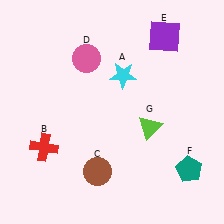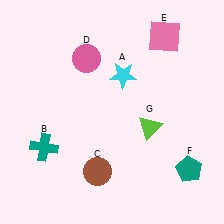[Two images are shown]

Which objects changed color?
B changed from red to teal. E changed from purple to pink.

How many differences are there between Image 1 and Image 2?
There are 2 differences between the two images.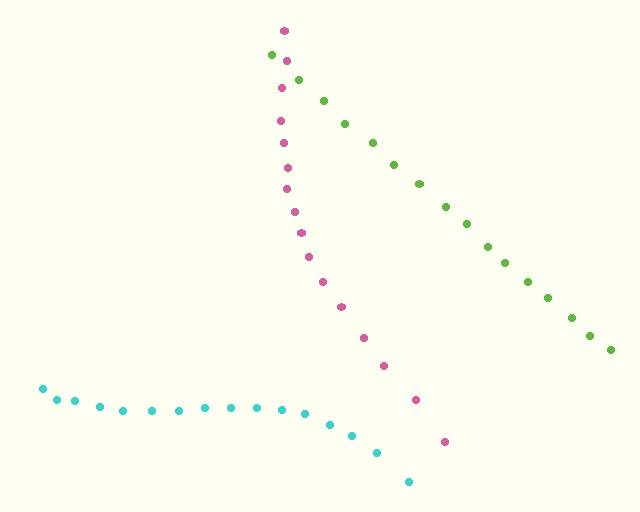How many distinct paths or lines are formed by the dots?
There are 3 distinct paths.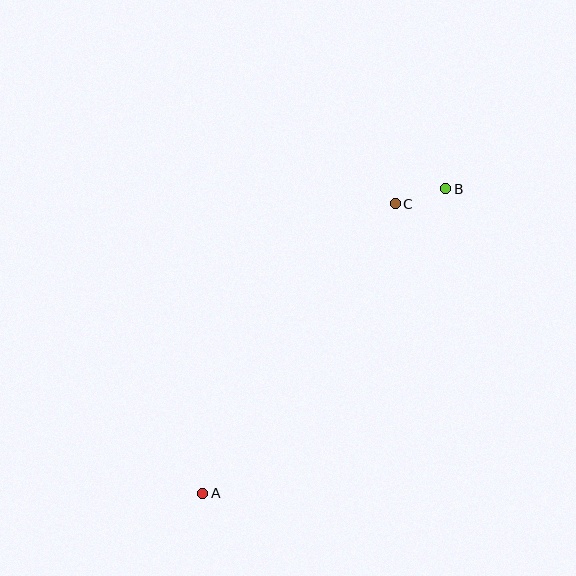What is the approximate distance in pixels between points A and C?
The distance between A and C is approximately 347 pixels.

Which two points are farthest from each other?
Points A and B are farthest from each other.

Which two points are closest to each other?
Points B and C are closest to each other.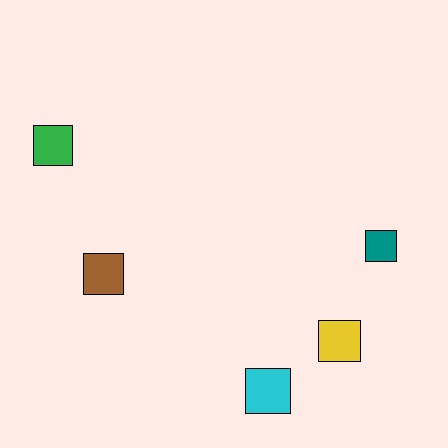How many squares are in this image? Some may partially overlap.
There are 5 squares.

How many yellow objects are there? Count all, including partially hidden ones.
There is 1 yellow object.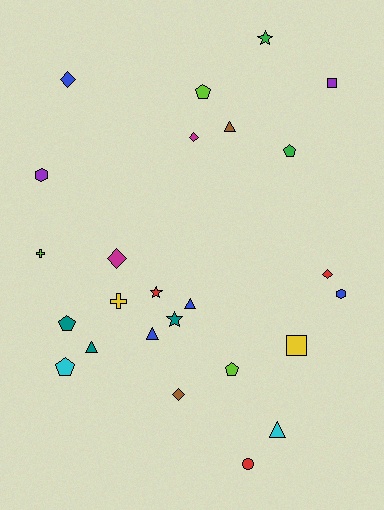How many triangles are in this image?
There are 5 triangles.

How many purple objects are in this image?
There are 2 purple objects.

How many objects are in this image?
There are 25 objects.